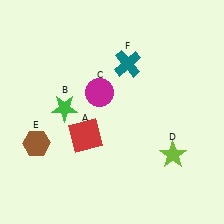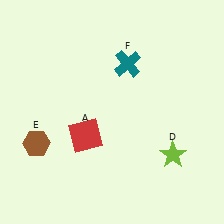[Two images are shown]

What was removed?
The green star (B), the magenta circle (C) were removed in Image 2.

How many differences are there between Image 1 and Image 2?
There are 2 differences between the two images.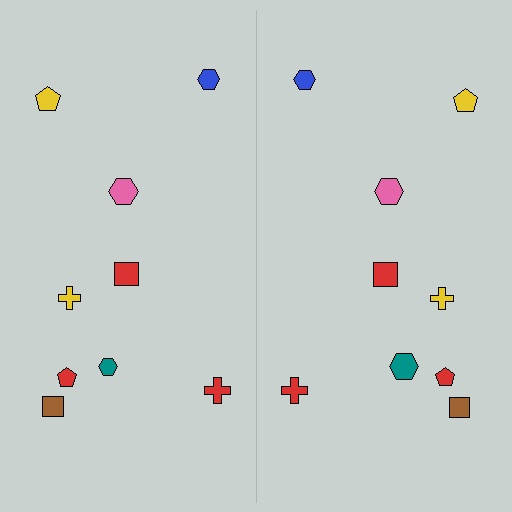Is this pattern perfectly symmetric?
No, the pattern is not perfectly symmetric. The teal hexagon on the right side has a different size than its mirror counterpart.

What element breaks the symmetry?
The teal hexagon on the right side has a different size than its mirror counterpart.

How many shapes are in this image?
There are 18 shapes in this image.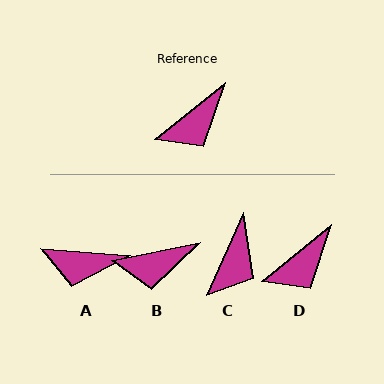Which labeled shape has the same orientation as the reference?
D.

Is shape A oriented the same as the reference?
No, it is off by about 43 degrees.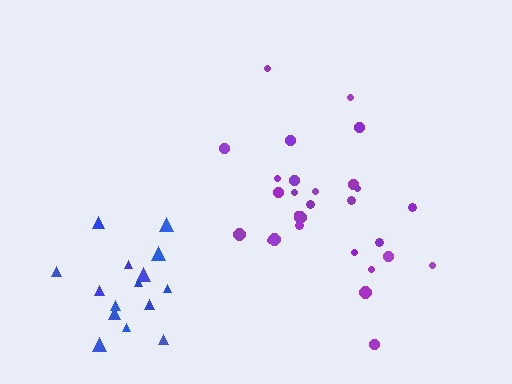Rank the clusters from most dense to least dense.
blue, purple.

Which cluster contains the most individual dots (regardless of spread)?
Purple (28).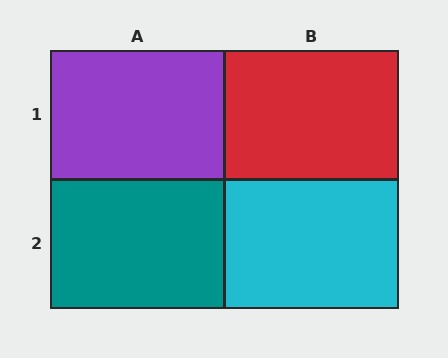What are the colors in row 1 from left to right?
Purple, red.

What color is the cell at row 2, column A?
Teal.